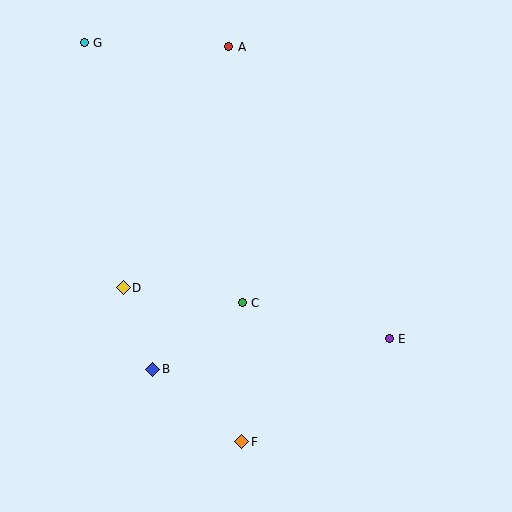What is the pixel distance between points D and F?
The distance between D and F is 194 pixels.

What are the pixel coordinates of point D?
Point D is at (123, 288).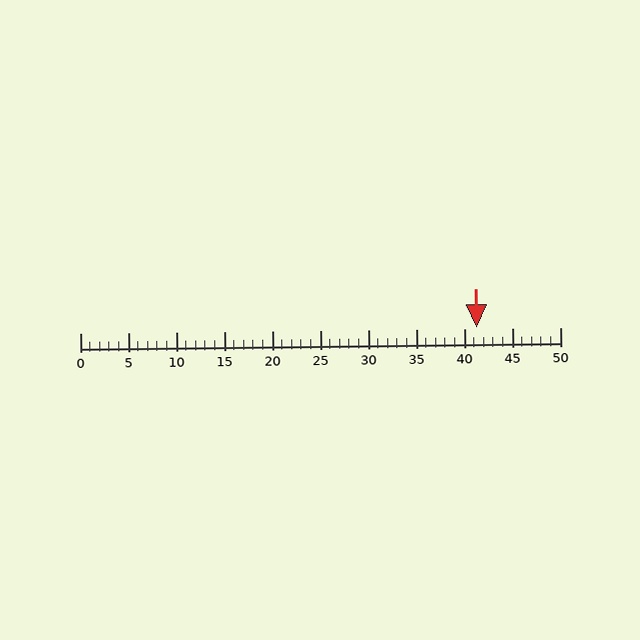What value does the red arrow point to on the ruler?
The red arrow points to approximately 41.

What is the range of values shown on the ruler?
The ruler shows values from 0 to 50.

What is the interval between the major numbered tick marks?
The major tick marks are spaced 5 units apart.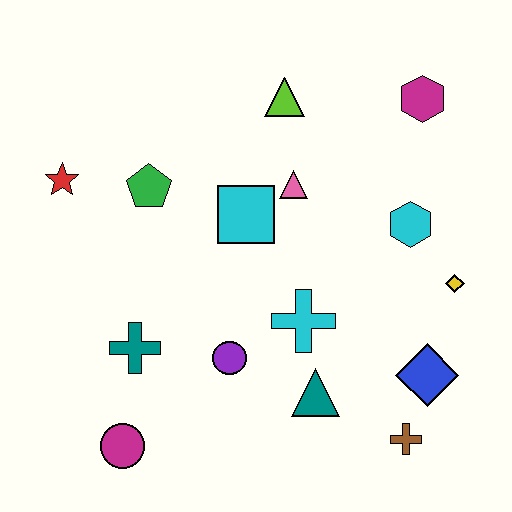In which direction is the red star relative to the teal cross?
The red star is above the teal cross.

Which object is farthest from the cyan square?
The brown cross is farthest from the cyan square.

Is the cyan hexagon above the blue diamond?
Yes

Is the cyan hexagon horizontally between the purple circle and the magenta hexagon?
Yes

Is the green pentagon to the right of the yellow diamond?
No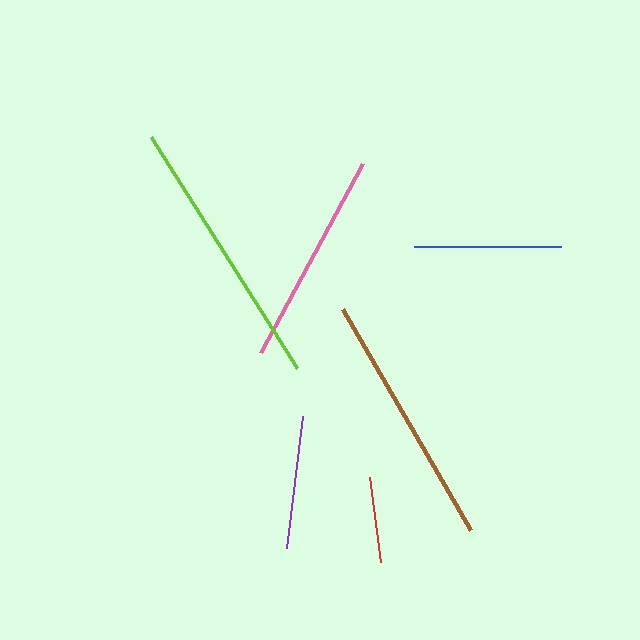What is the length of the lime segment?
The lime segment is approximately 273 pixels long.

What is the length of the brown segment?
The brown segment is approximately 256 pixels long.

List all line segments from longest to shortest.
From longest to shortest: lime, brown, pink, blue, purple, red.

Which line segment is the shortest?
The red line is the shortest at approximately 85 pixels.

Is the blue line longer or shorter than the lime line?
The lime line is longer than the blue line.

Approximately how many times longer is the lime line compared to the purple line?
The lime line is approximately 2.1 times the length of the purple line.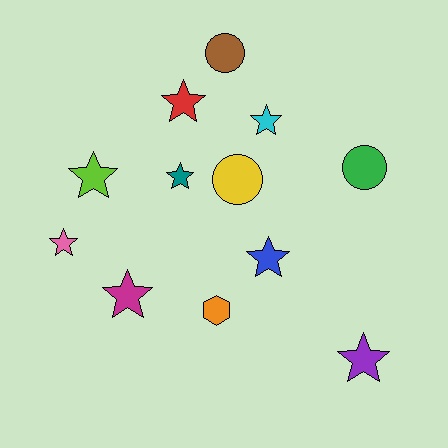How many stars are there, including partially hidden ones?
There are 8 stars.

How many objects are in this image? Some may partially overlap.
There are 12 objects.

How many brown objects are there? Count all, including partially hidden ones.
There is 1 brown object.